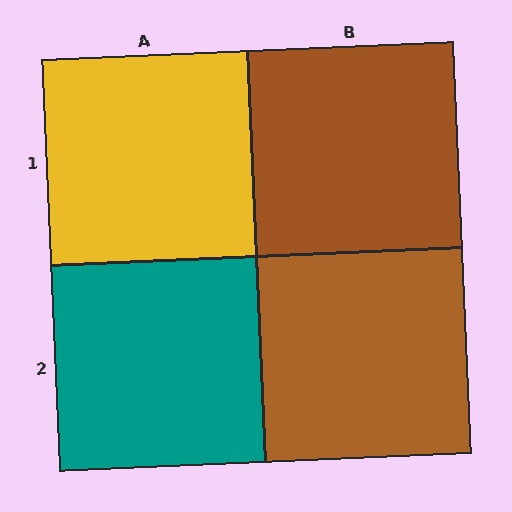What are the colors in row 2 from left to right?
Teal, brown.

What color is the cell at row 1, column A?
Yellow.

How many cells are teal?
1 cell is teal.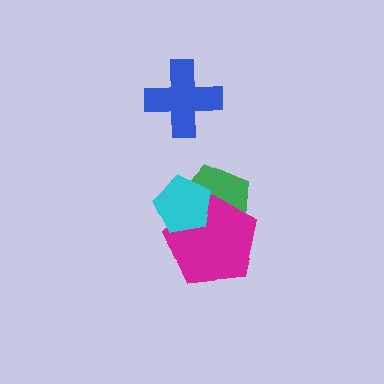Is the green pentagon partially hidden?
Yes, it is partially covered by another shape.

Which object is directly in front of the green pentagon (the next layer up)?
The magenta pentagon is directly in front of the green pentagon.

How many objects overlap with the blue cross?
0 objects overlap with the blue cross.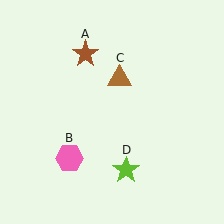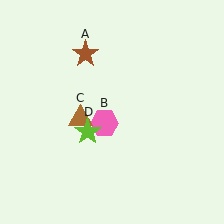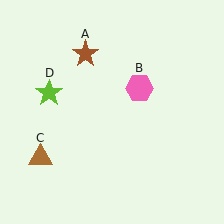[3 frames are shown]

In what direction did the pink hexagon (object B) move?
The pink hexagon (object B) moved up and to the right.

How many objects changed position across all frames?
3 objects changed position: pink hexagon (object B), brown triangle (object C), lime star (object D).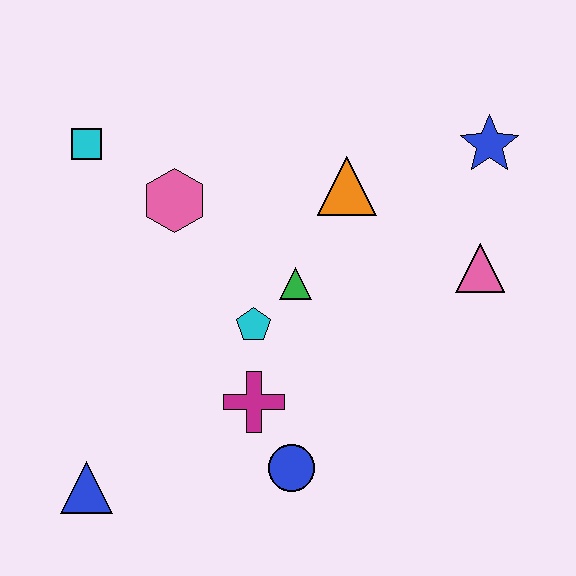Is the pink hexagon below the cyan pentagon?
No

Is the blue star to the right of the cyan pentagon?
Yes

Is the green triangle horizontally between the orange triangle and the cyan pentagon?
Yes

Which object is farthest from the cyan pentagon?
The blue star is farthest from the cyan pentagon.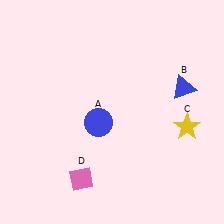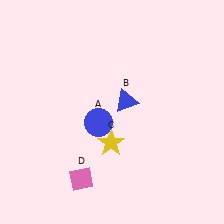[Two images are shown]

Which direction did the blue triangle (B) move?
The blue triangle (B) moved left.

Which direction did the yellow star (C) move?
The yellow star (C) moved left.